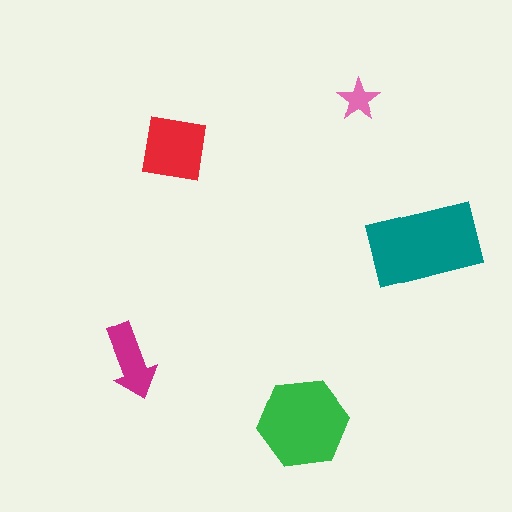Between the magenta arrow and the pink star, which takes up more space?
The magenta arrow.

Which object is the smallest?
The pink star.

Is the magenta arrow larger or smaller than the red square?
Smaller.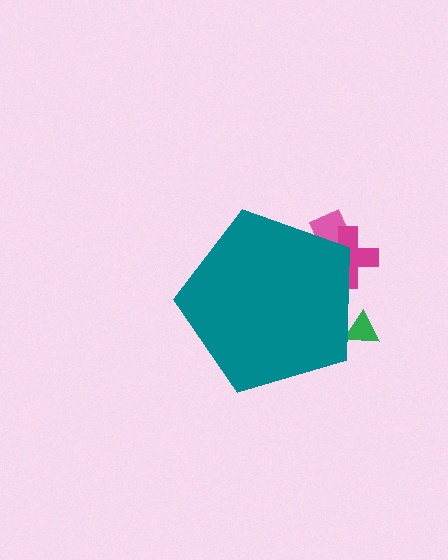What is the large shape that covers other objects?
A teal pentagon.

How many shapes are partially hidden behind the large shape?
3 shapes are partially hidden.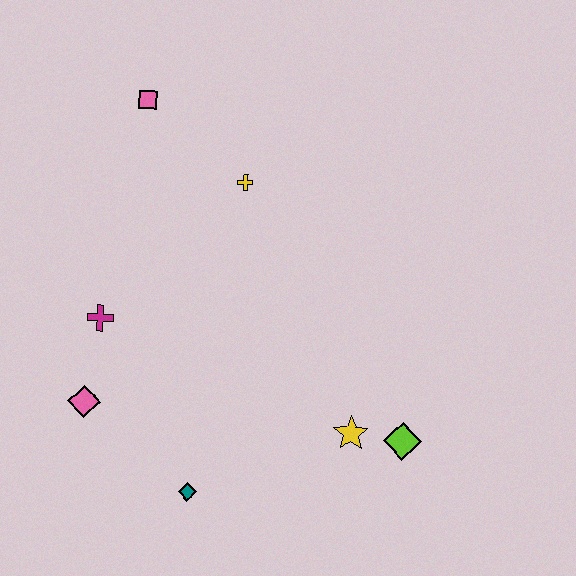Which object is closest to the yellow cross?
The pink square is closest to the yellow cross.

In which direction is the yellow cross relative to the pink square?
The yellow cross is to the right of the pink square.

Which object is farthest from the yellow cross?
The teal diamond is farthest from the yellow cross.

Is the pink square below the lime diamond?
No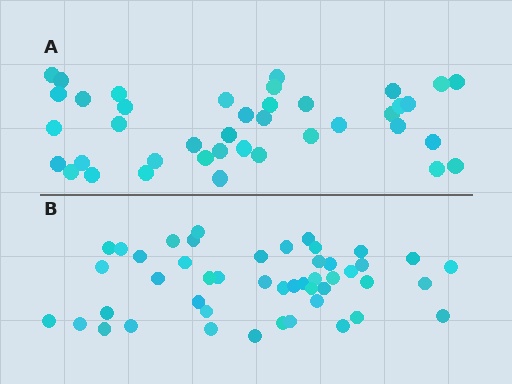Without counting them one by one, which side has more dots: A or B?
Region B (the bottom region) has more dots.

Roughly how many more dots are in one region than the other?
Region B has roughly 8 or so more dots than region A.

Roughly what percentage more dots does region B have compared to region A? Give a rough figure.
About 20% more.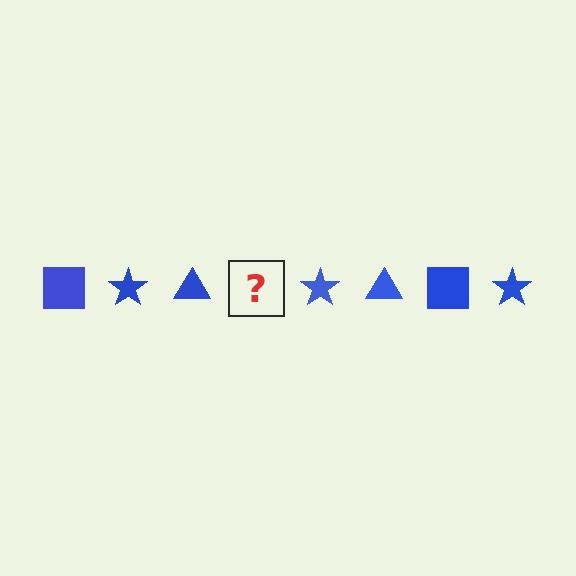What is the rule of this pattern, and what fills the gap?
The rule is that the pattern cycles through square, star, triangle shapes in blue. The gap should be filled with a blue square.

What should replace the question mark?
The question mark should be replaced with a blue square.